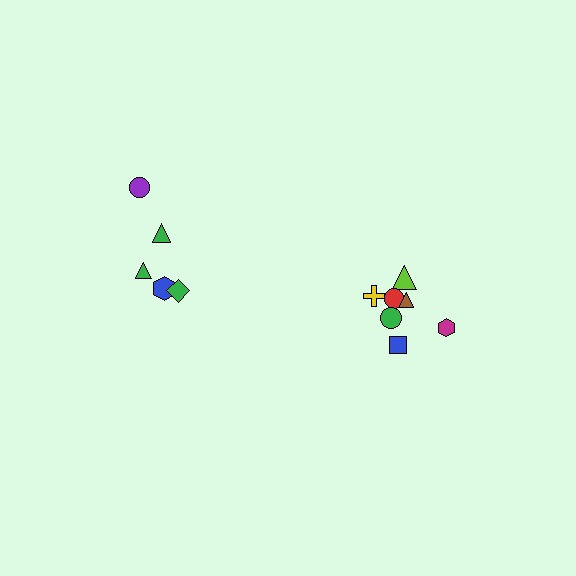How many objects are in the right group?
There are 7 objects.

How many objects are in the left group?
There are 5 objects.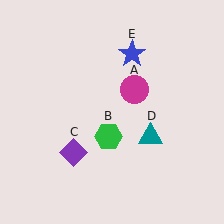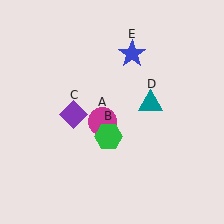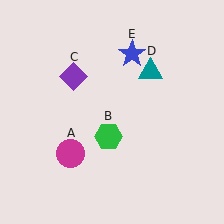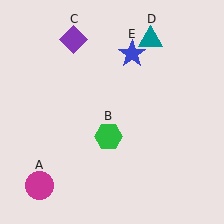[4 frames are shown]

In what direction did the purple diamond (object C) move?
The purple diamond (object C) moved up.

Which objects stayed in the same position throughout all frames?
Green hexagon (object B) and blue star (object E) remained stationary.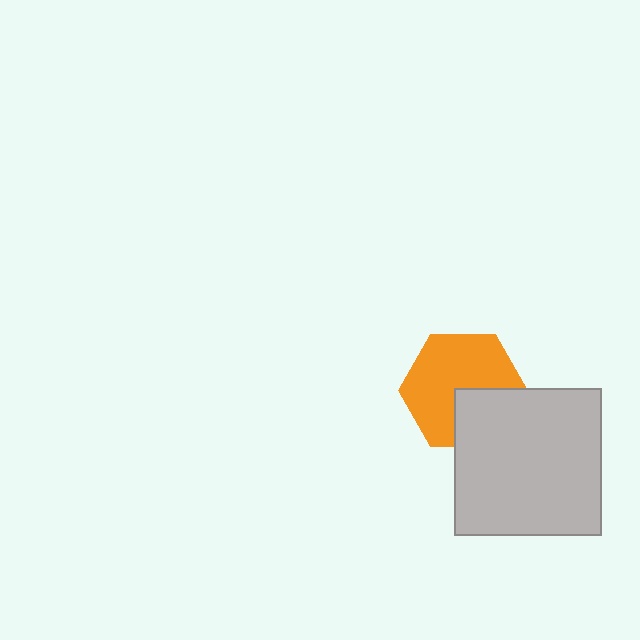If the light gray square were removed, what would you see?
You would see the complete orange hexagon.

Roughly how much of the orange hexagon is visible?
Most of it is visible (roughly 68%).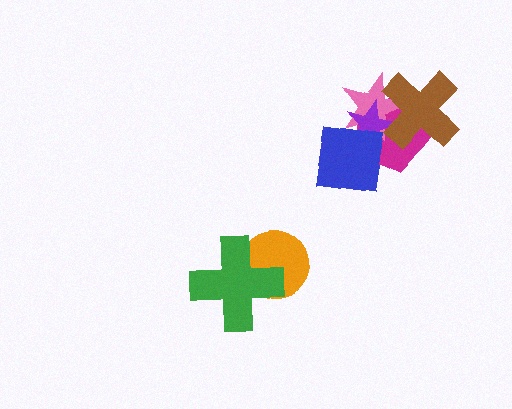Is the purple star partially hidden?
Yes, it is partially covered by another shape.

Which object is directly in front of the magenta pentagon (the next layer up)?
The pink star is directly in front of the magenta pentagon.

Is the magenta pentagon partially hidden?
Yes, it is partially covered by another shape.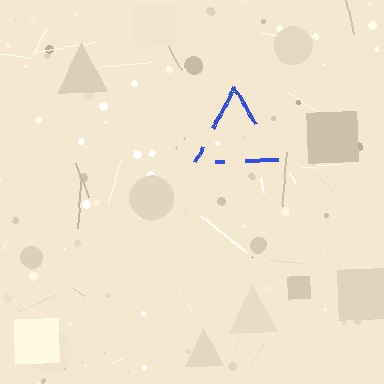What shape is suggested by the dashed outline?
The dashed outline suggests a triangle.